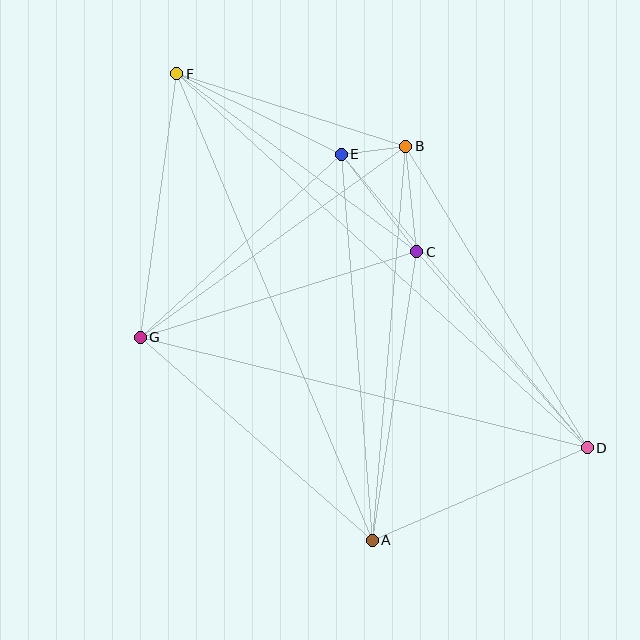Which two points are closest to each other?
Points B and E are closest to each other.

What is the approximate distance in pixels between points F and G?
The distance between F and G is approximately 266 pixels.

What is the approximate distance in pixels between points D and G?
The distance between D and G is approximately 461 pixels.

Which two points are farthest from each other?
Points D and F are farthest from each other.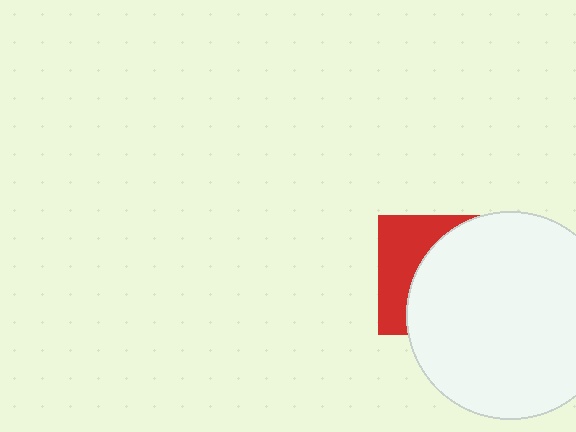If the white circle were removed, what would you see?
You would see the complete red square.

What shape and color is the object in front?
The object in front is a white circle.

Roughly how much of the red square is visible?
A small part of it is visible (roughly 37%).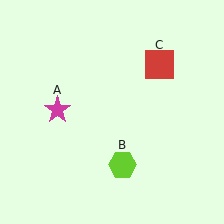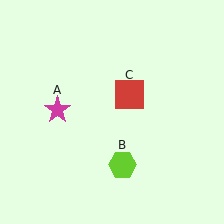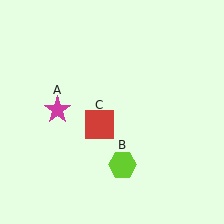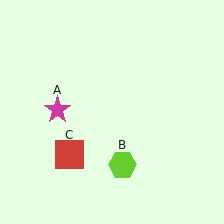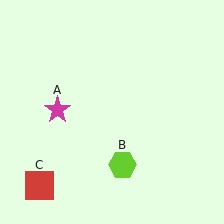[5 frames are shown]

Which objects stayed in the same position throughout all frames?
Magenta star (object A) and lime hexagon (object B) remained stationary.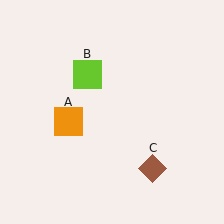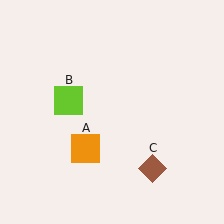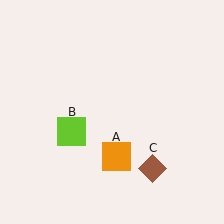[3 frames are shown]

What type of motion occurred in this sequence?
The orange square (object A), lime square (object B) rotated counterclockwise around the center of the scene.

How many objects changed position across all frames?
2 objects changed position: orange square (object A), lime square (object B).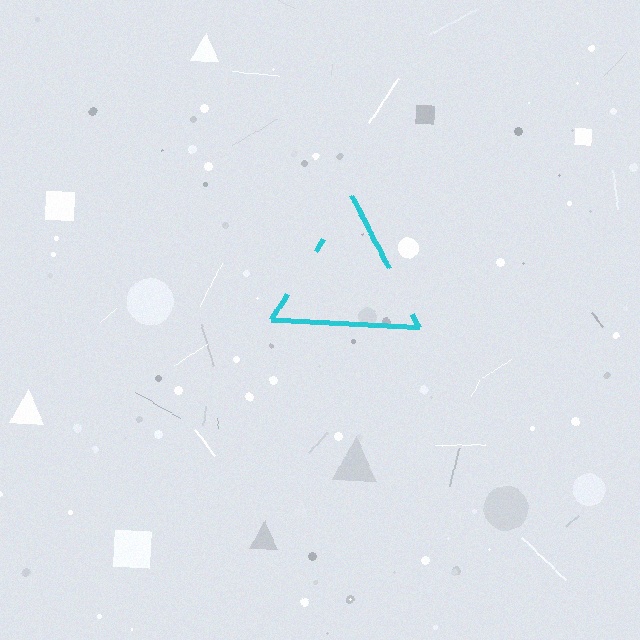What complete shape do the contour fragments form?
The contour fragments form a triangle.